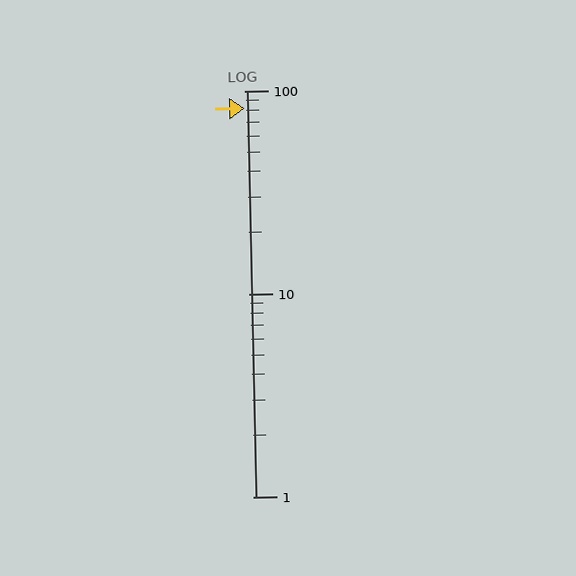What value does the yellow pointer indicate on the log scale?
The pointer indicates approximately 82.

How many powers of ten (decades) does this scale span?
The scale spans 2 decades, from 1 to 100.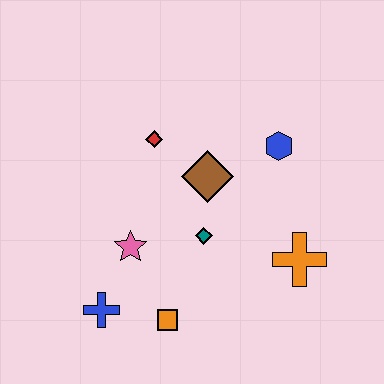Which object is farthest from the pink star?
The blue hexagon is farthest from the pink star.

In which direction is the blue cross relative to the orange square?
The blue cross is to the left of the orange square.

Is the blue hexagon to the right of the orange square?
Yes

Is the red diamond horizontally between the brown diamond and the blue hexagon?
No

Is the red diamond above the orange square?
Yes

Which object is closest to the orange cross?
The teal diamond is closest to the orange cross.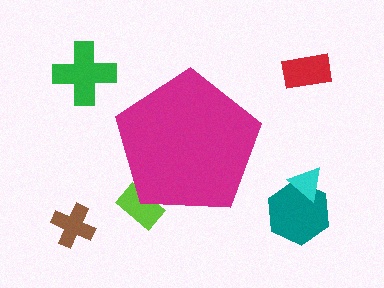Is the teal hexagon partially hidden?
No, the teal hexagon is fully visible.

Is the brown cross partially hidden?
No, the brown cross is fully visible.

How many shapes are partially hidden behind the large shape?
1 shape is partially hidden.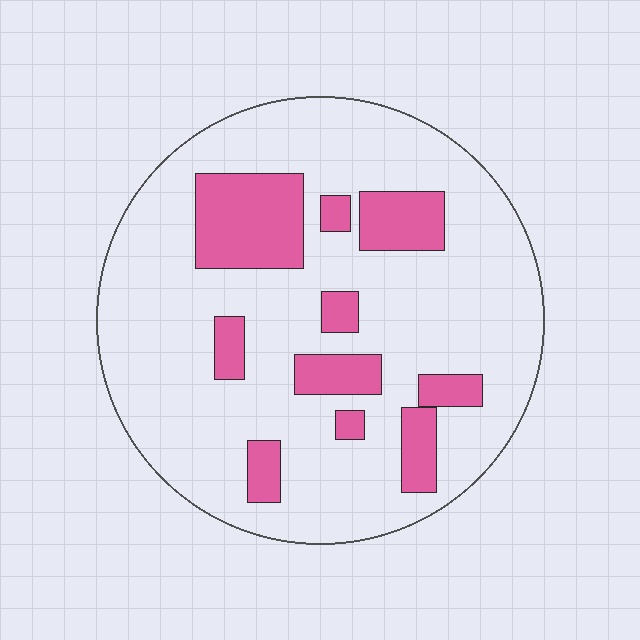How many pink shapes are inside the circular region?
10.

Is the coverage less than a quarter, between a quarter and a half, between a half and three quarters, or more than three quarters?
Less than a quarter.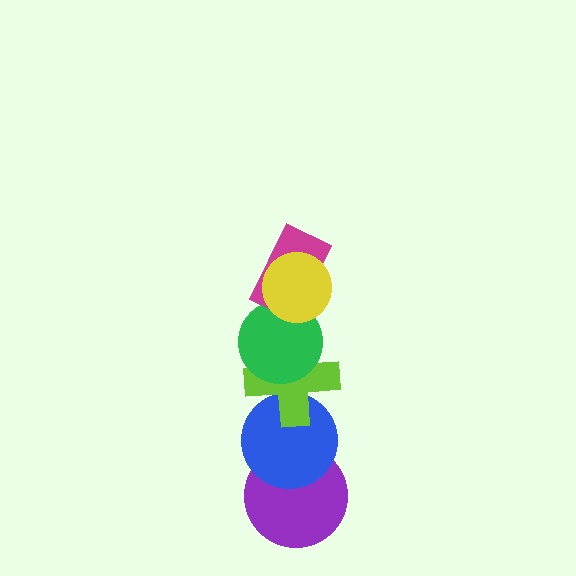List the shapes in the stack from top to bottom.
From top to bottom: the yellow circle, the magenta rectangle, the green circle, the lime cross, the blue circle, the purple circle.